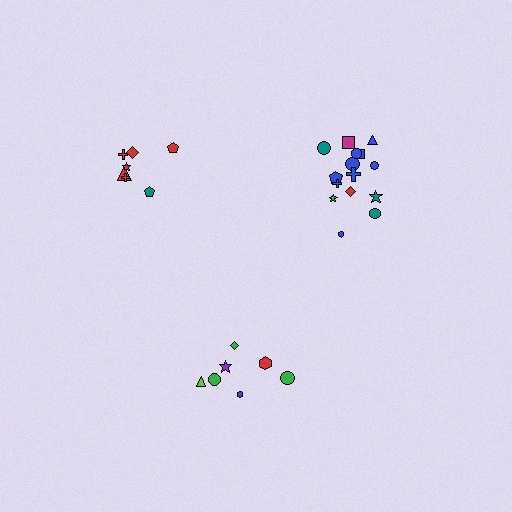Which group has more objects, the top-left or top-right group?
The top-right group.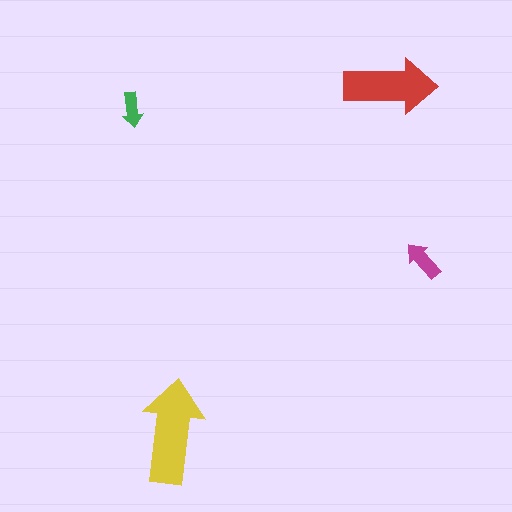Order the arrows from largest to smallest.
the yellow one, the red one, the magenta one, the green one.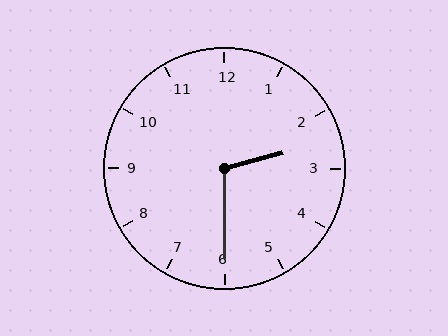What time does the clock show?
2:30.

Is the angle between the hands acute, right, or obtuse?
It is obtuse.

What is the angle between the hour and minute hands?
Approximately 105 degrees.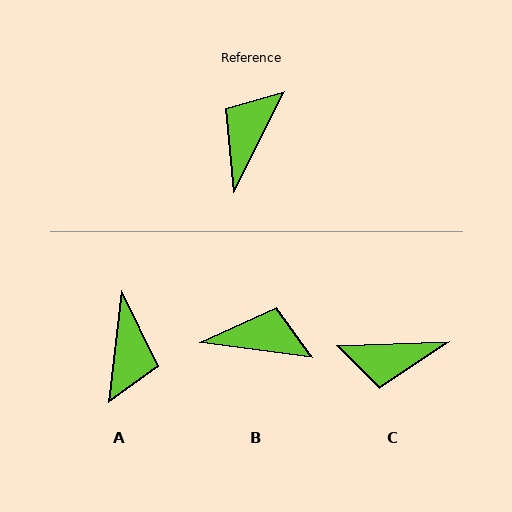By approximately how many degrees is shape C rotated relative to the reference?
Approximately 119 degrees counter-clockwise.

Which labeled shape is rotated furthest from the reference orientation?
A, about 160 degrees away.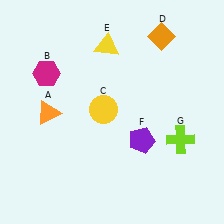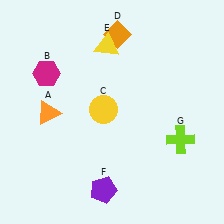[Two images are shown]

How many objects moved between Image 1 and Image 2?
2 objects moved between the two images.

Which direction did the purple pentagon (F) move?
The purple pentagon (F) moved down.